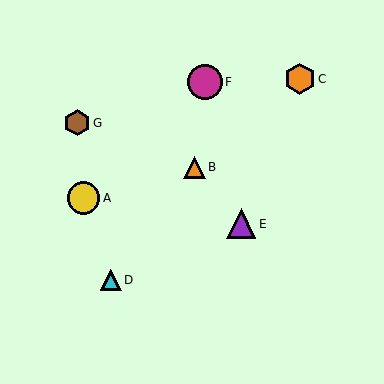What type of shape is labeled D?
Shape D is a cyan triangle.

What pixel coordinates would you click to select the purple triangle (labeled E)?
Click at (241, 224) to select the purple triangle E.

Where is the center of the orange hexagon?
The center of the orange hexagon is at (300, 79).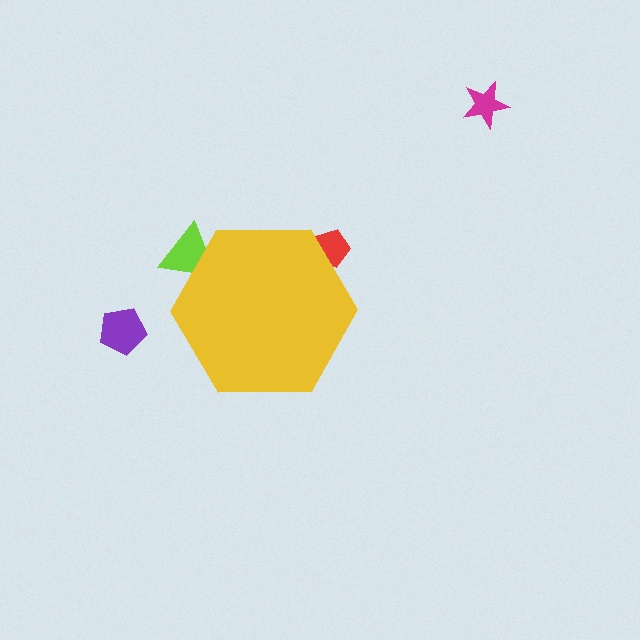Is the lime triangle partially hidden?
Yes, the lime triangle is partially hidden behind the yellow hexagon.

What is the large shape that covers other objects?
A yellow hexagon.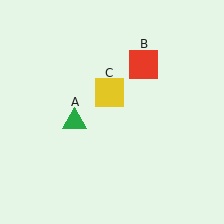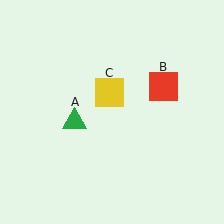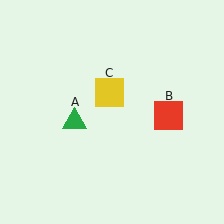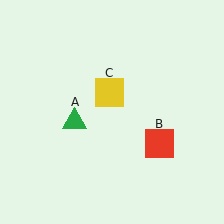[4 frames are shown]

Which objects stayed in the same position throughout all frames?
Green triangle (object A) and yellow square (object C) remained stationary.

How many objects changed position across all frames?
1 object changed position: red square (object B).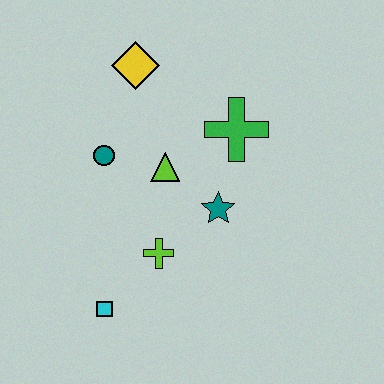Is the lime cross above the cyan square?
Yes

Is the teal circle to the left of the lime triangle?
Yes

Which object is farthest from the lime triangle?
The cyan square is farthest from the lime triangle.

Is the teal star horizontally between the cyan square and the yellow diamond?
No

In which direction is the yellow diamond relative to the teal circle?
The yellow diamond is above the teal circle.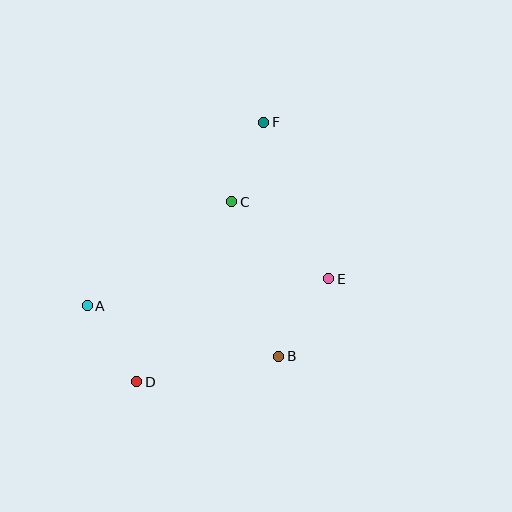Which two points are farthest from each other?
Points D and F are farthest from each other.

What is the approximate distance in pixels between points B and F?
The distance between B and F is approximately 234 pixels.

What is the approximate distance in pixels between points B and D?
The distance between B and D is approximately 144 pixels.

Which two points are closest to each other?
Points C and F are closest to each other.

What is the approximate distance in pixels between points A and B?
The distance between A and B is approximately 198 pixels.